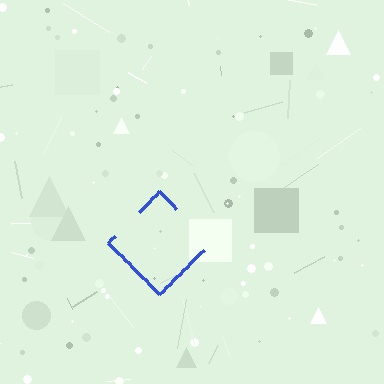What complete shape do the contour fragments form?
The contour fragments form a diamond.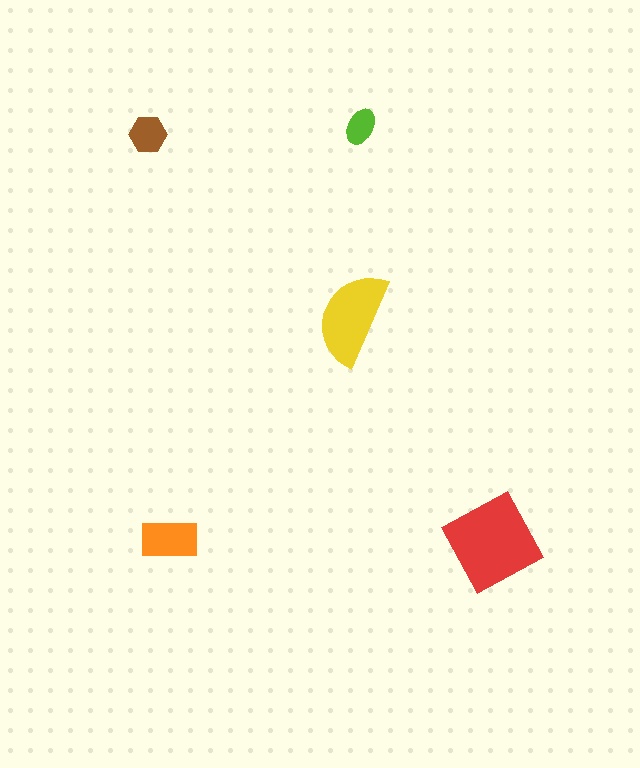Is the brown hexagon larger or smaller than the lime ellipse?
Larger.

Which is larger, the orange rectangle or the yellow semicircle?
The yellow semicircle.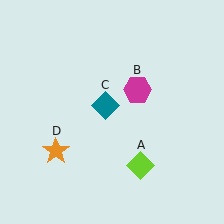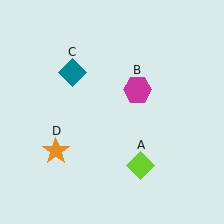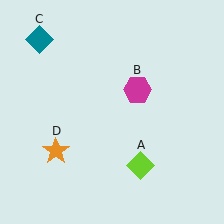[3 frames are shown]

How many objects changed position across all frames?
1 object changed position: teal diamond (object C).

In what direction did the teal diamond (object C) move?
The teal diamond (object C) moved up and to the left.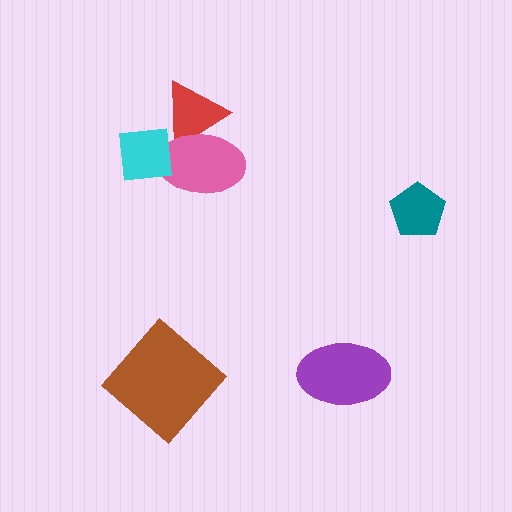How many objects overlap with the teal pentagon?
0 objects overlap with the teal pentagon.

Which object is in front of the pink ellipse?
The cyan square is in front of the pink ellipse.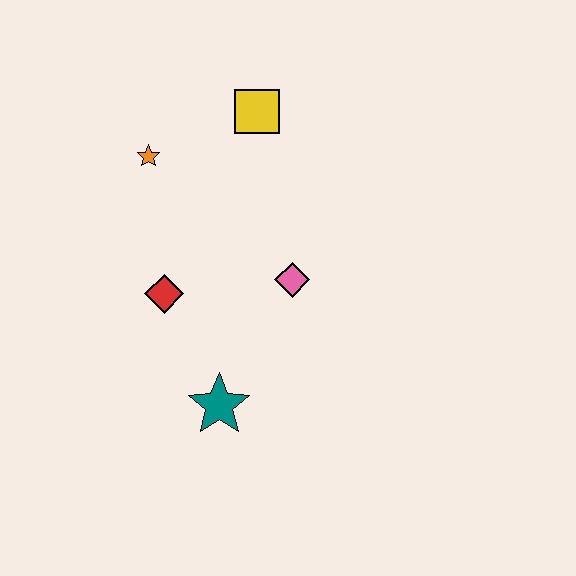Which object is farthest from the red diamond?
The yellow square is farthest from the red diamond.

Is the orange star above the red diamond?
Yes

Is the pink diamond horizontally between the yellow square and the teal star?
No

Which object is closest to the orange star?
The yellow square is closest to the orange star.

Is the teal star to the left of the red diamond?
No